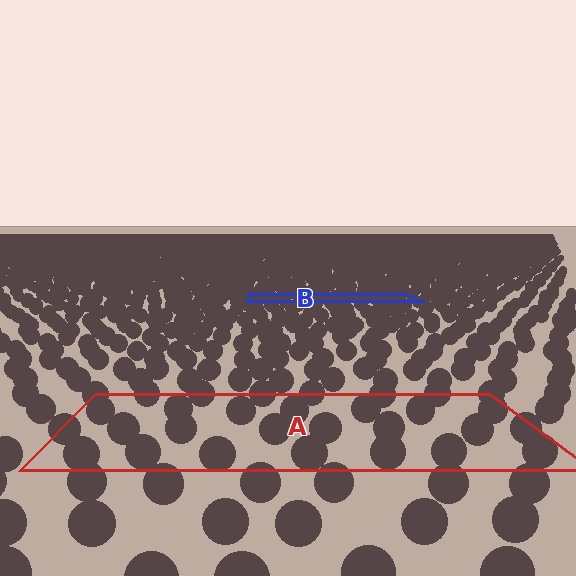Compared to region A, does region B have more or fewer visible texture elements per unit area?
Region B has more texture elements per unit area — they are packed more densely because it is farther away.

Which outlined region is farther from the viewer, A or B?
Region B is farther from the viewer — the texture elements inside it appear smaller and more densely packed.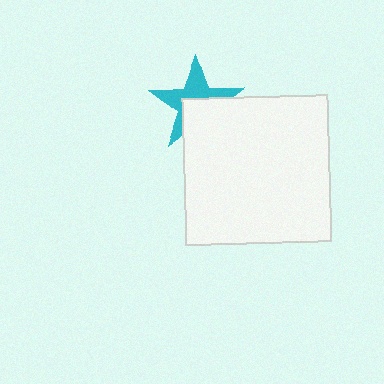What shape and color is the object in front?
The object in front is a white square.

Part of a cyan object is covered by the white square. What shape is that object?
It is a star.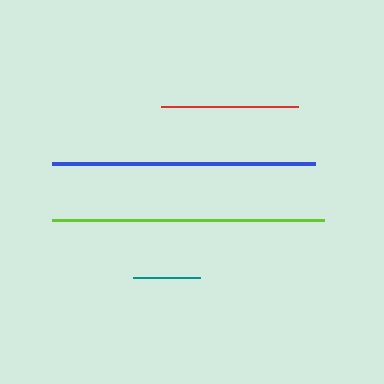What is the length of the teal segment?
The teal segment is approximately 67 pixels long.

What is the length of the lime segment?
The lime segment is approximately 272 pixels long.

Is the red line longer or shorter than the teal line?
The red line is longer than the teal line.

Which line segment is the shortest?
The teal line is the shortest at approximately 67 pixels.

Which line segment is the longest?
The lime line is the longest at approximately 272 pixels.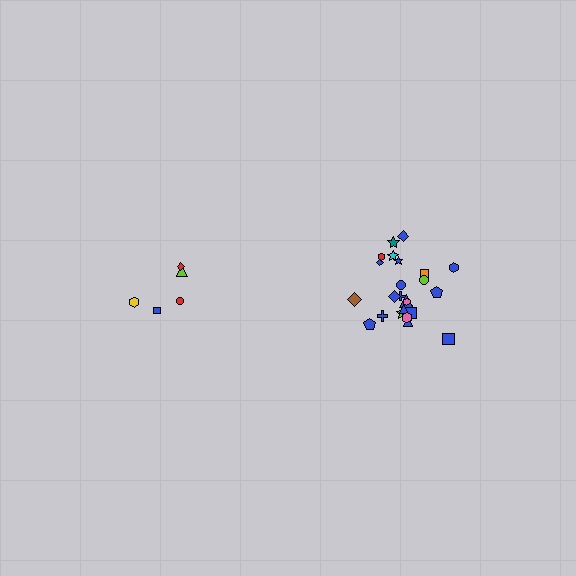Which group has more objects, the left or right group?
The right group.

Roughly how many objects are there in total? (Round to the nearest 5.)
Roughly 30 objects in total.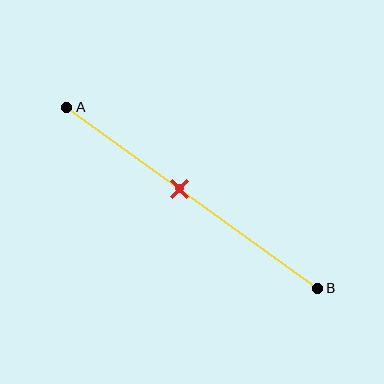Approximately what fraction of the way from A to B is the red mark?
The red mark is approximately 45% of the way from A to B.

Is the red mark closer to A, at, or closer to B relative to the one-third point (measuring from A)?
The red mark is closer to point B than the one-third point of segment AB.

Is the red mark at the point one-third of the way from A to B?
No, the mark is at about 45% from A, not at the 33% one-third point.